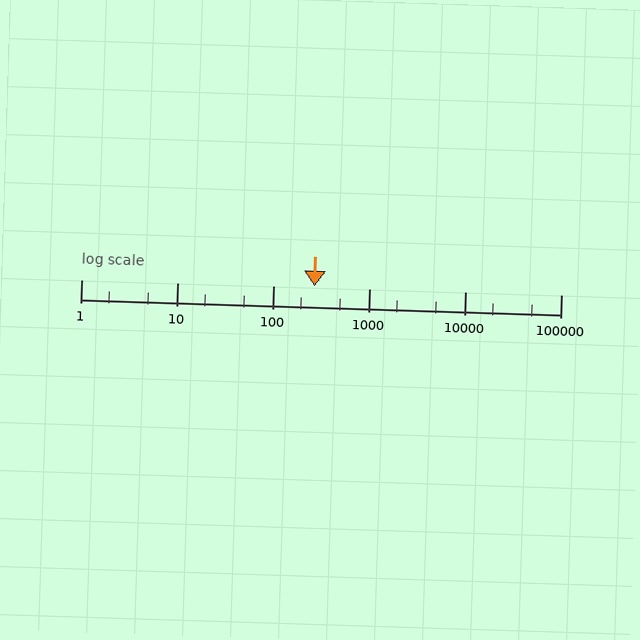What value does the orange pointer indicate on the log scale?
The pointer indicates approximately 270.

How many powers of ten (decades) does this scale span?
The scale spans 5 decades, from 1 to 100000.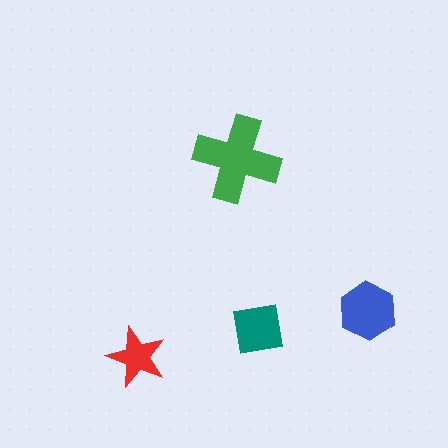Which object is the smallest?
The red star.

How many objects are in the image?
There are 4 objects in the image.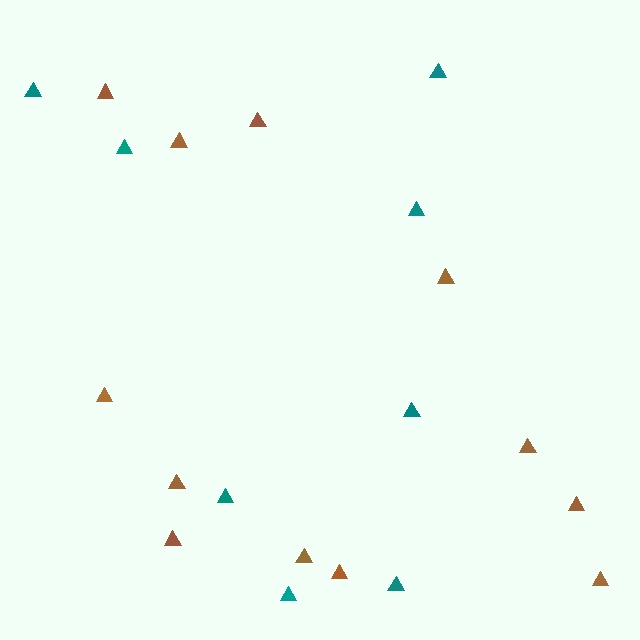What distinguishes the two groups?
There are 2 groups: one group of brown triangles (12) and one group of teal triangles (8).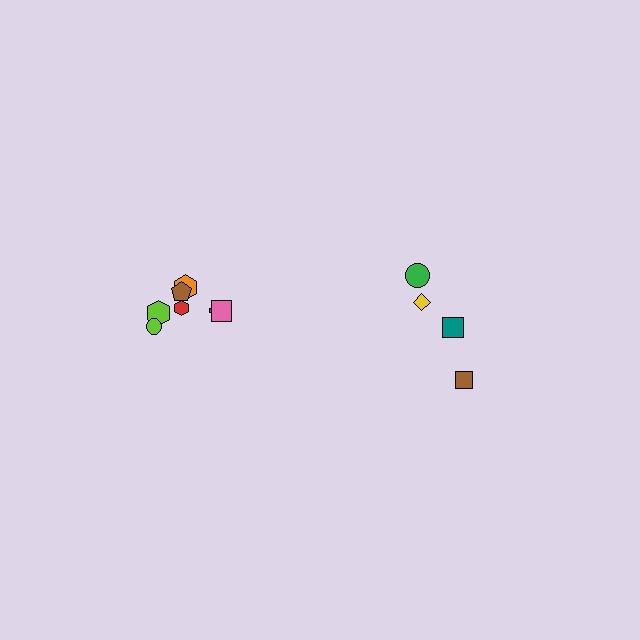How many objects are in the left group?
There are 7 objects.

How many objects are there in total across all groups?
There are 11 objects.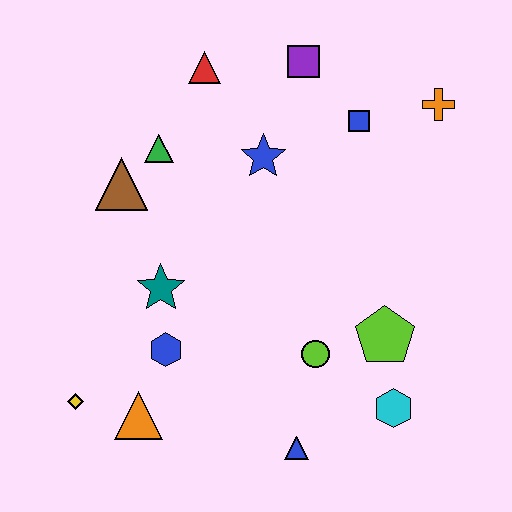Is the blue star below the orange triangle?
No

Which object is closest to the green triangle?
The brown triangle is closest to the green triangle.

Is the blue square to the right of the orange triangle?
Yes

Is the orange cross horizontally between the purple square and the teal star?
No